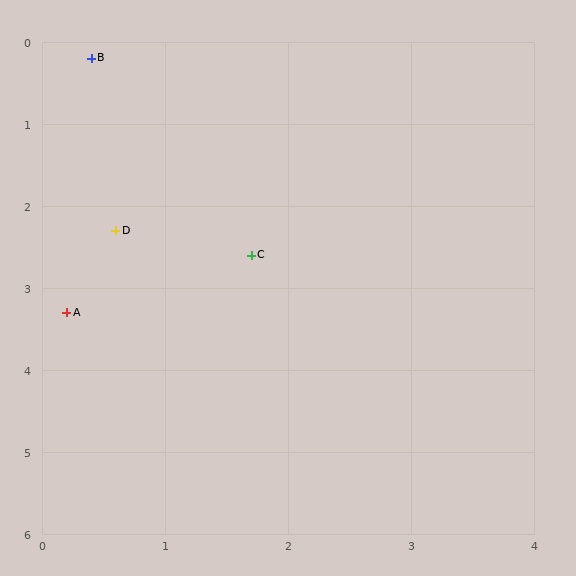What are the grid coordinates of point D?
Point D is at approximately (0.6, 2.3).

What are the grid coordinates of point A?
Point A is at approximately (0.2, 3.3).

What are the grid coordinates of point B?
Point B is at approximately (0.4, 0.2).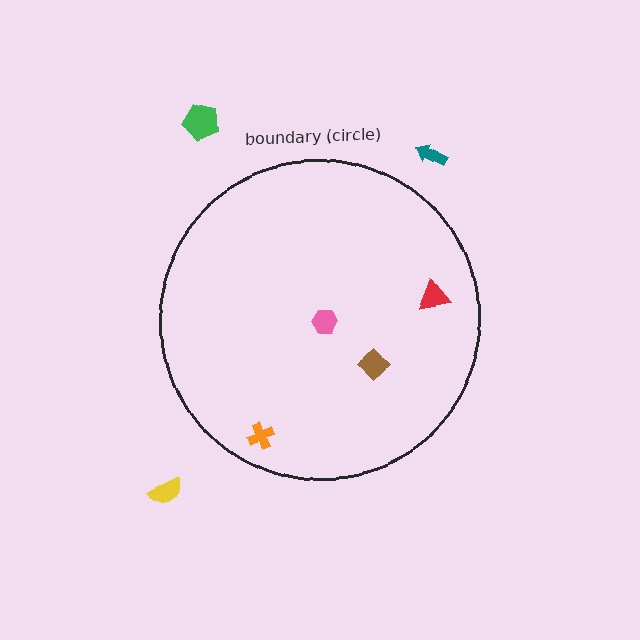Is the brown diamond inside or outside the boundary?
Inside.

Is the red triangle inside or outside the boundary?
Inside.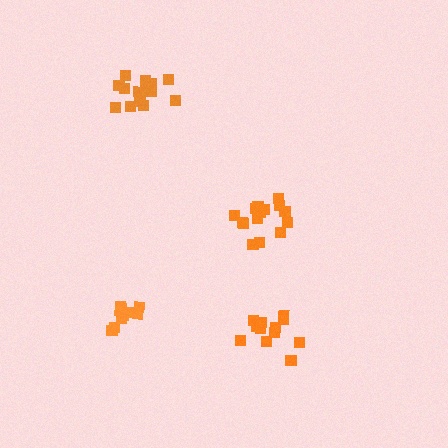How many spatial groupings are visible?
There are 4 spatial groupings.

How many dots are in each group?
Group 1: 13 dots, Group 2: 15 dots, Group 3: 15 dots, Group 4: 11 dots (54 total).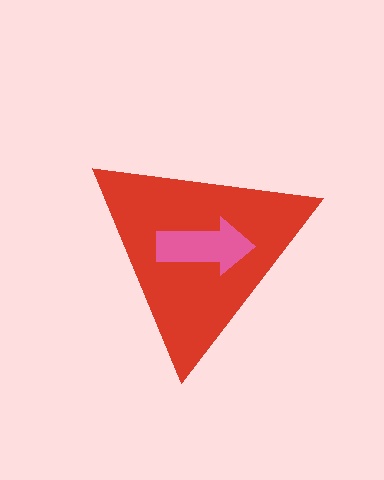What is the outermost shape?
The red triangle.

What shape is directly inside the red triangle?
The pink arrow.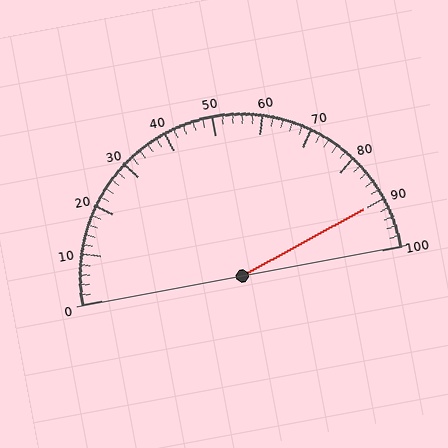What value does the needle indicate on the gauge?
The needle indicates approximately 90.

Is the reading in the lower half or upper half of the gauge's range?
The reading is in the upper half of the range (0 to 100).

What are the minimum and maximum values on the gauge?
The gauge ranges from 0 to 100.